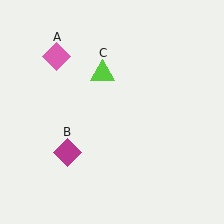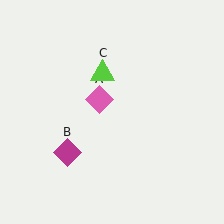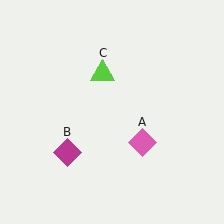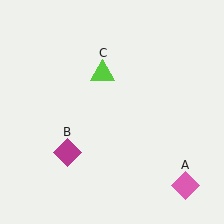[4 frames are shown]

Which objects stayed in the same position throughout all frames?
Magenta diamond (object B) and lime triangle (object C) remained stationary.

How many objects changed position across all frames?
1 object changed position: pink diamond (object A).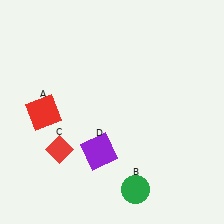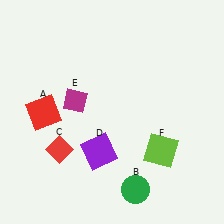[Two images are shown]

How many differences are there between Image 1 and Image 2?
There are 2 differences between the two images.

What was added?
A magenta diamond (E), a lime square (F) were added in Image 2.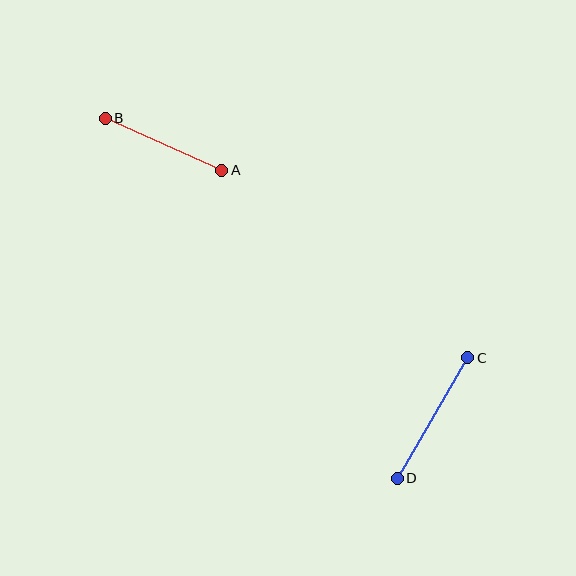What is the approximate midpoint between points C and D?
The midpoint is at approximately (432, 418) pixels.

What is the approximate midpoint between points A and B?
The midpoint is at approximately (163, 144) pixels.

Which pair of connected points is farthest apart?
Points C and D are farthest apart.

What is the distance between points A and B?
The distance is approximately 127 pixels.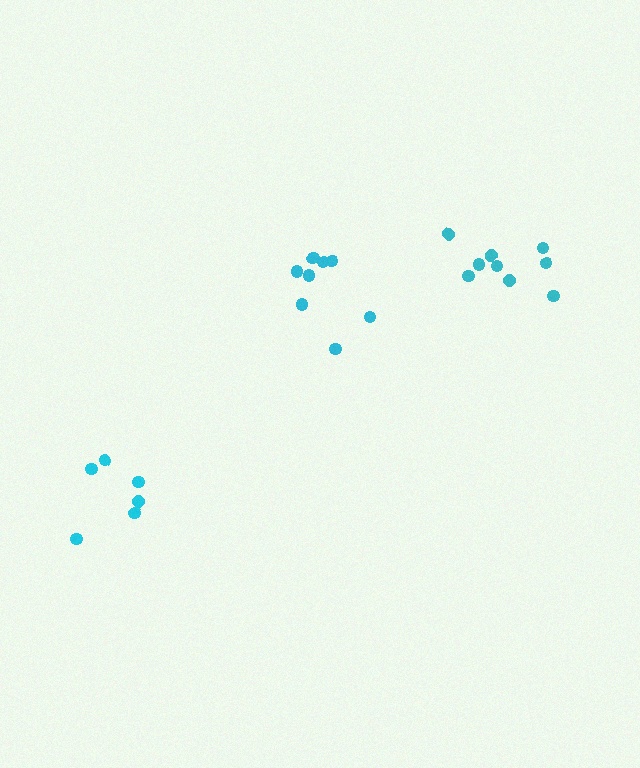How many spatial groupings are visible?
There are 3 spatial groupings.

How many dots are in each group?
Group 1: 8 dots, Group 2: 9 dots, Group 3: 6 dots (23 total).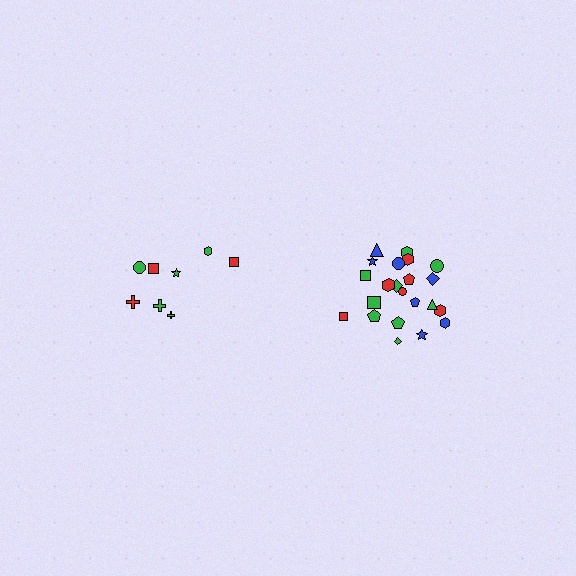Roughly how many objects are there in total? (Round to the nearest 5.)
Roughly 30 objects in total.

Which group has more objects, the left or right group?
The right group.